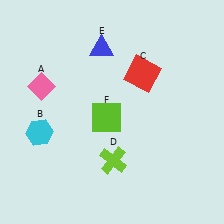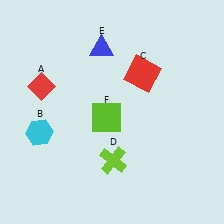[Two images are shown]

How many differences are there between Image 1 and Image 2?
There is 1 difference between the two images.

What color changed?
The diamond (A) changed from pink in Image 1 to red in Image 2.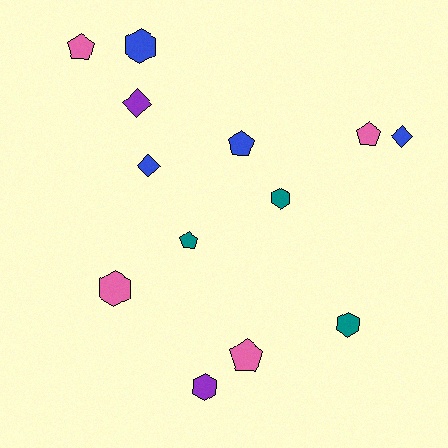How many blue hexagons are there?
There is 1 blue hexagon.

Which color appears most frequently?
Blue, with 4 objects.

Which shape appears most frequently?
Pentagon, with 5 objects.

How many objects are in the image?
There are 13 objects.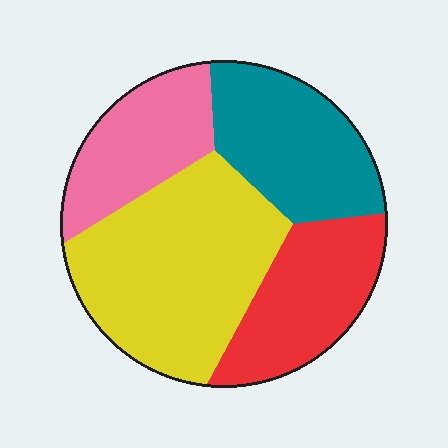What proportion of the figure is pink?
Pink covers about 20% of the figure.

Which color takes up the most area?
Yellow, at roughly 40%.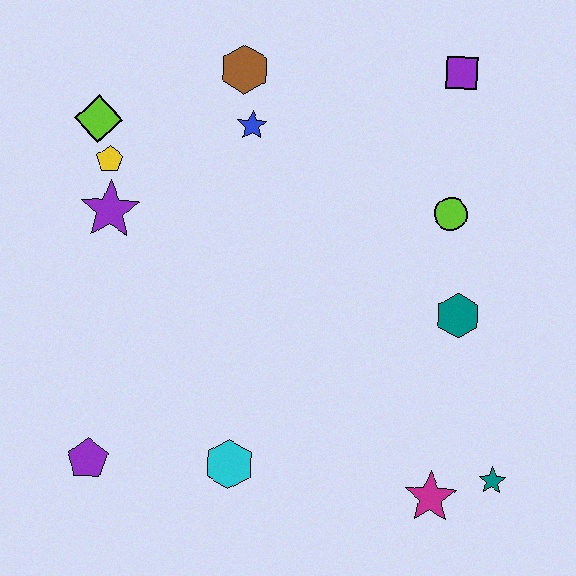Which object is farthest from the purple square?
The purple pentagon is farthest from the purple square.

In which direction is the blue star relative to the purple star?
The blue star is to the right of the purple star.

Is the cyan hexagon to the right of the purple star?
Yes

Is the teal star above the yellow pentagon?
No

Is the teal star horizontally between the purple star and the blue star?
No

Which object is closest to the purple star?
The yellow pentagon is closest to the purple star.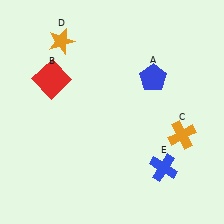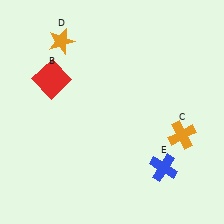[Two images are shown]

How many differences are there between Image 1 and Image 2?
There is 1 difference between the two images.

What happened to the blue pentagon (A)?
The blue pentagon (A) was removed in Image 2. It was in the top-right area of Image 1.